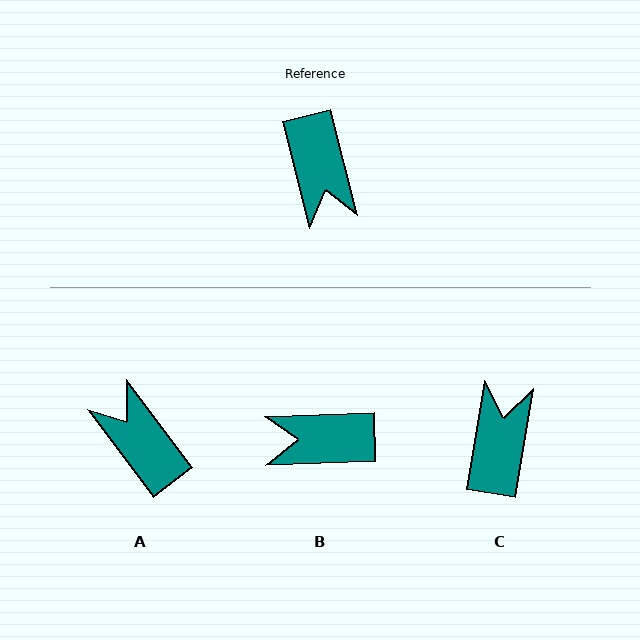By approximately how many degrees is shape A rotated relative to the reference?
Approximately 157 degrees clockwise.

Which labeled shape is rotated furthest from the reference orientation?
A, about 157 degrees away.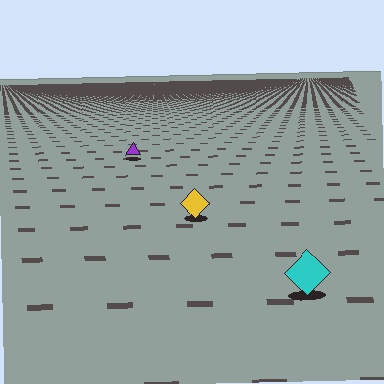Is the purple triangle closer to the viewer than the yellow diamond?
No. The yellow diamond is closer — you can tell from the texture gradient: the ground texture is coarser near it.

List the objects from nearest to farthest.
From nearest to farthest: the cyan diamond, the yellow diamond, the purple triangle.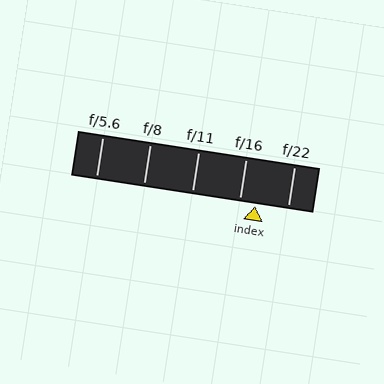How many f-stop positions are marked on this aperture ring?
There are 5 f-stop positions marked.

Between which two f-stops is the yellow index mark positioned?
The index mark is between f/16 and f/22.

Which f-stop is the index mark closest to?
The index mark is closest to f/16.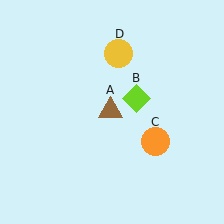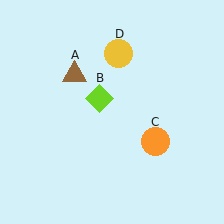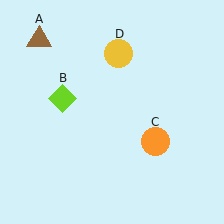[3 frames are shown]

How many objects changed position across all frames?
2 objects changed position: brown triangle (object A), lime diamond (object B).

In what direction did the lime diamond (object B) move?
The lime diamond (object B) moved left.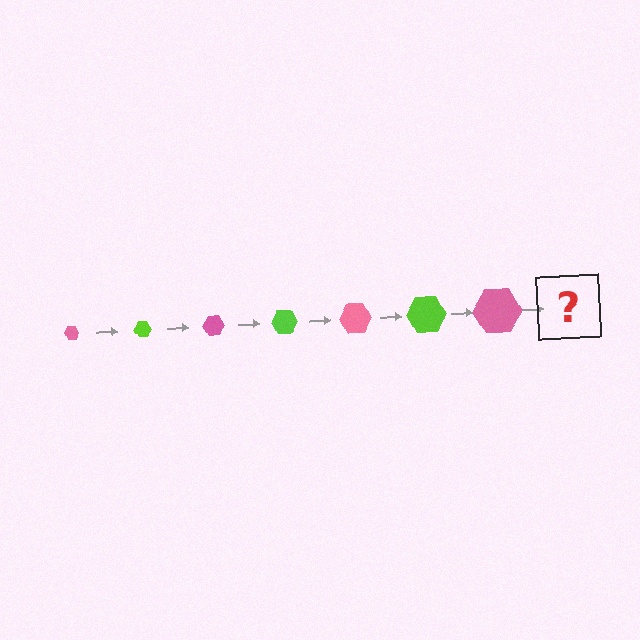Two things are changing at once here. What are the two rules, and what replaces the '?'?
The two rules are that the hexagon grows larger each step and the color cycles through pink and lime. The '?' should be a lime hexagon, larger than the previous one.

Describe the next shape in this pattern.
It should be a lime hexagon, larger than the previous one.